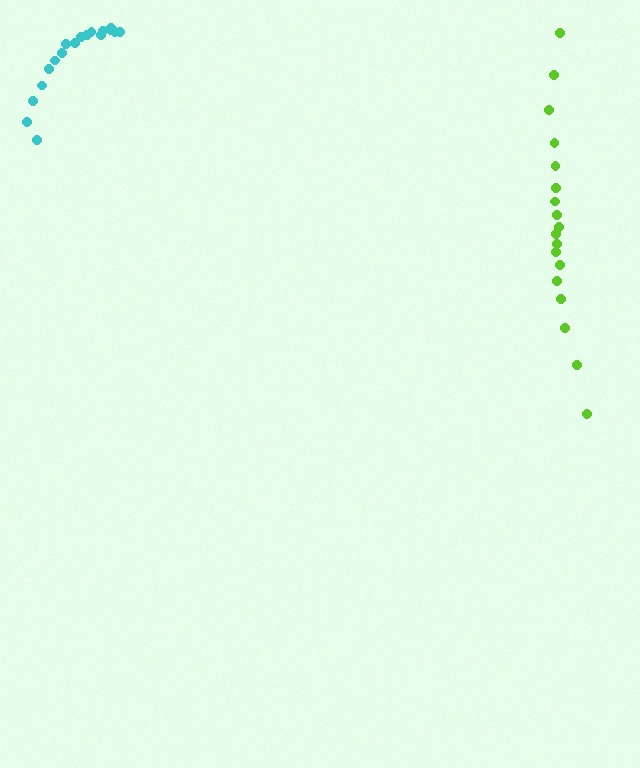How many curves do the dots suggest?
There are 2 distinct paths.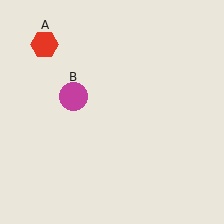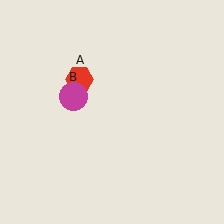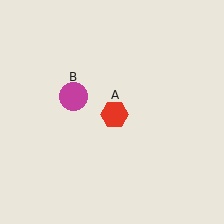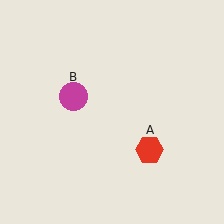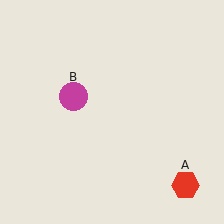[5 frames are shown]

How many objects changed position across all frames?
1 object changed position: red hexagon (object A).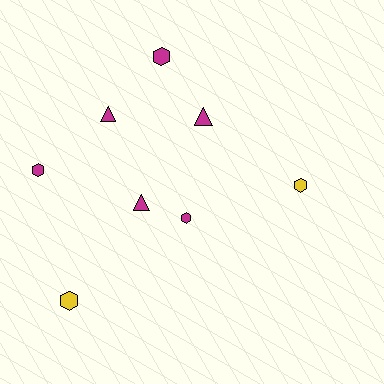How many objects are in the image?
There are 8 objects.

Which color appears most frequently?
Magenta, with 6 objects.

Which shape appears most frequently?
Hexagon, with 5 objects.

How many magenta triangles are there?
There are 3 magenta triangles.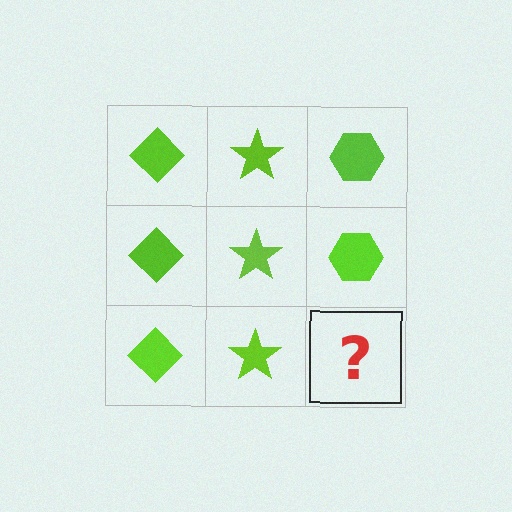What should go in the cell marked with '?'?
The missing cell should contain a lime hexagon.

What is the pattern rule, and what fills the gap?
The rule is that each column has a consistent shape. The gap should be filled with a lime hexagon.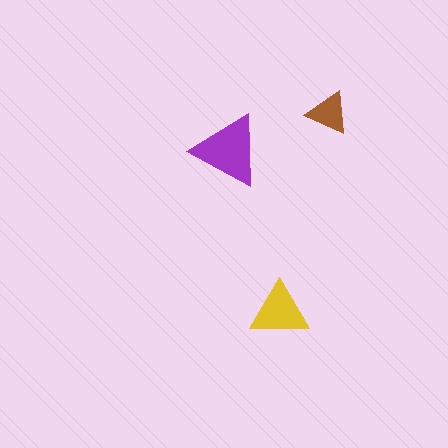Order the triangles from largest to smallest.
the purple one, the yellow one, the brown one.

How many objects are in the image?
There are 3 objects in the image.